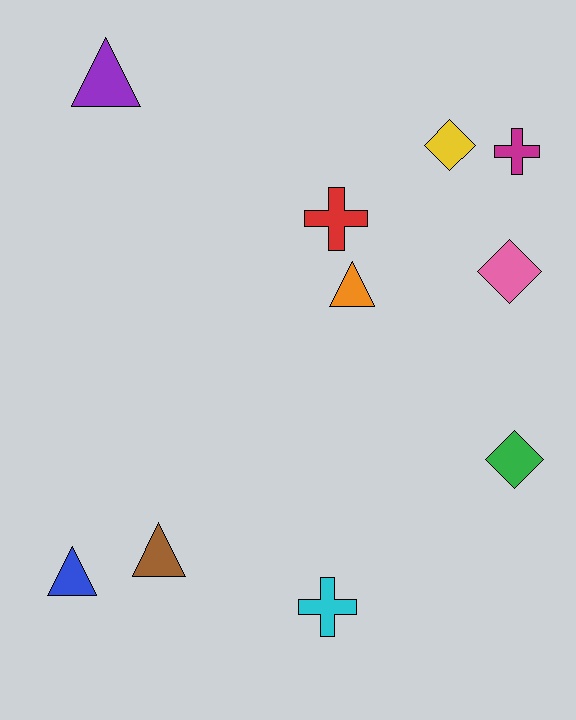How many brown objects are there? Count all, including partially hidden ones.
There is 1 brown object.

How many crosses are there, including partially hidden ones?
There are 3 crosses.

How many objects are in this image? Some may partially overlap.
There are 10 objects.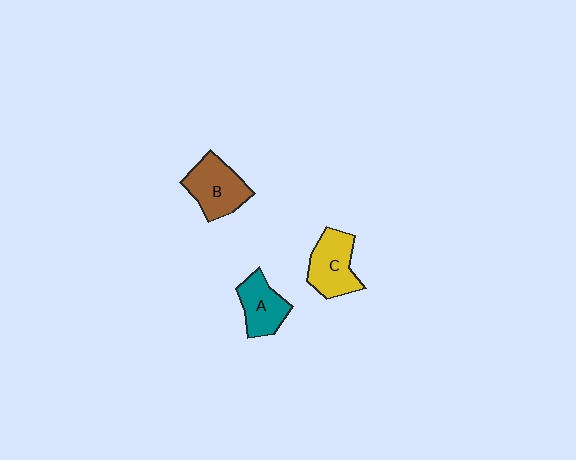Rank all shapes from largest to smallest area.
From largest to smallest: B (brown), C (yellow), A (teal).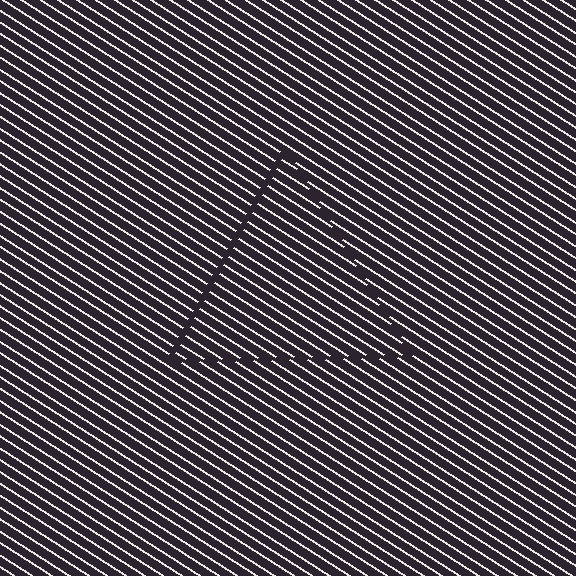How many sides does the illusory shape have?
3 sides — the line-ends trace a triangle.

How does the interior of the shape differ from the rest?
The interior of the shape contains the same grating, shifted by half a period — the contour is defined by the phase discontinuity where line-ends from the inner and outer gratings abut.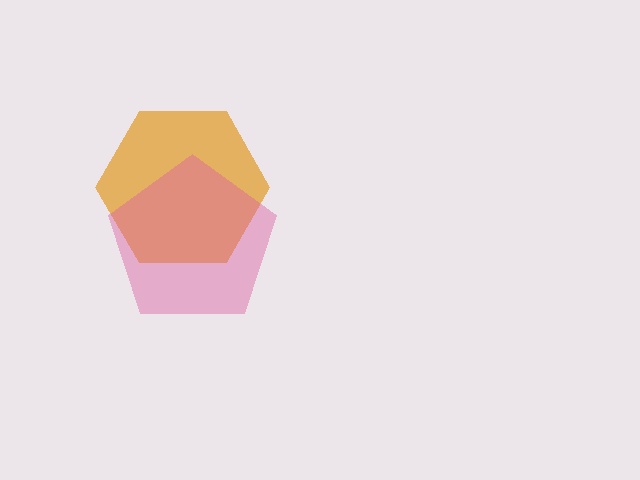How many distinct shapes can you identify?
There are 2 distinct shapes: an orange hexagon, a pink pentagon.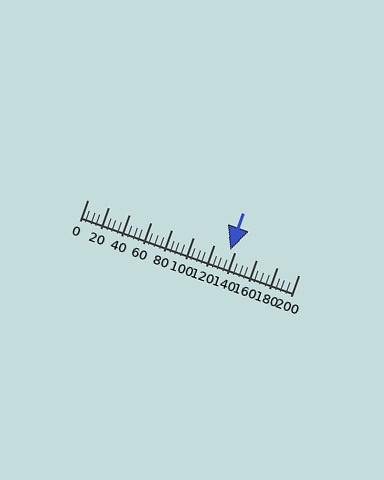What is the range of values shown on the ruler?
The ruler shows values from 0 to 200.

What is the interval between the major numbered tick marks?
The major tick marks are spaced 20 units apart.